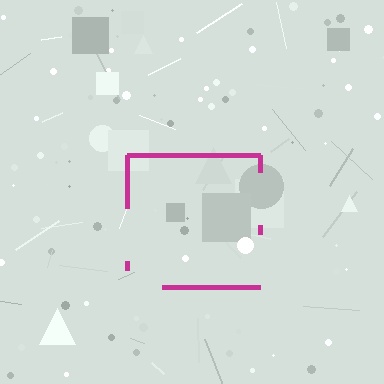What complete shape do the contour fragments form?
The contour fragments form a square.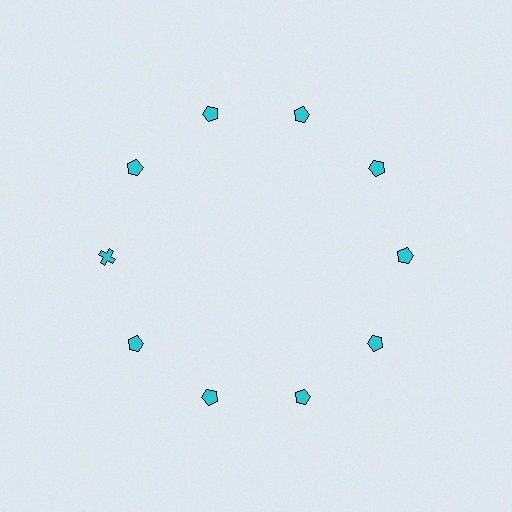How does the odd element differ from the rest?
It has a different shape: cross instead of pentagon.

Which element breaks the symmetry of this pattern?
The cyan cross at roughly the 9 o'clock position breaks the symmetry. All other shapes are cyan pentagons.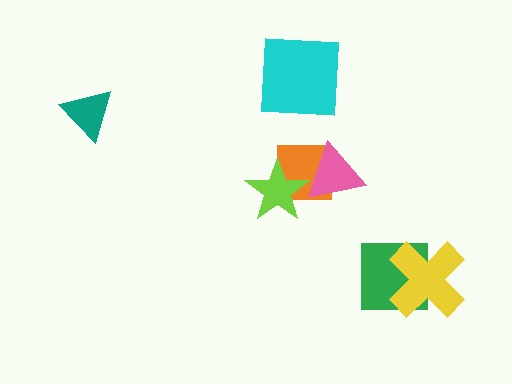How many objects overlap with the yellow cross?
1 object overlaps with the yellow cross.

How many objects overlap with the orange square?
2 objects overlap with the orange square.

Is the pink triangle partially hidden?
Yes, it is partially covered by another shape.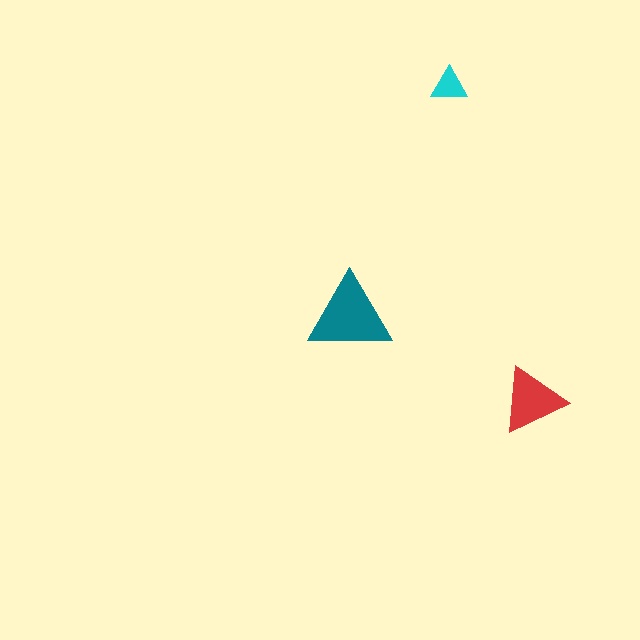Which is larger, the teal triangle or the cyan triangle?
The teal one.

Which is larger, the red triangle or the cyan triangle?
The red one.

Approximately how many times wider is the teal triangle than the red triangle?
About 1.5 times wider.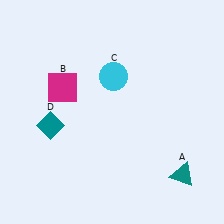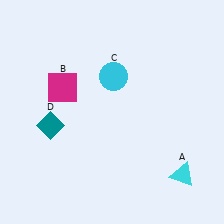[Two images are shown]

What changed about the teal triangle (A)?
In Image 1, A is teal. In Image 2, it changed to cyan.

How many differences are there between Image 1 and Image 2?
There is 1 difference between the two images.